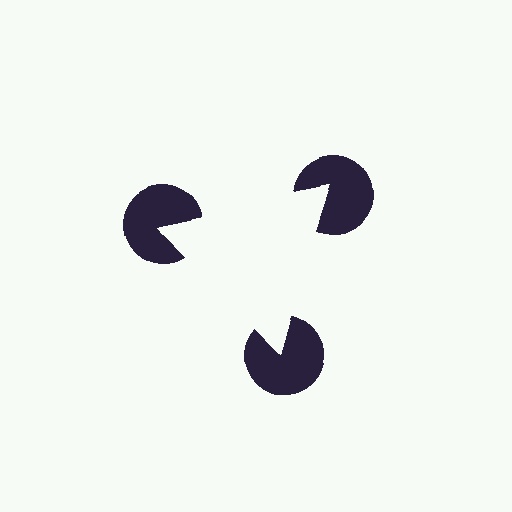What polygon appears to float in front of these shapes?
An illusory triangle — its edges are inferred from the aligned wedge cuts in the pac-man discs, not physically drawn.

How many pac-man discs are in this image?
There are 3 — one at each vertex of the illusory triangle.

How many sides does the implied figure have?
3 sides.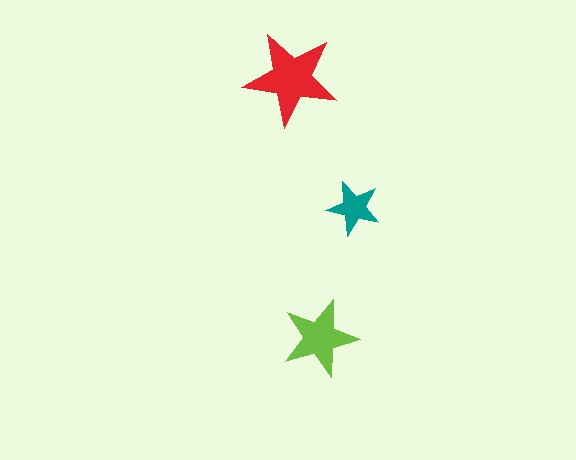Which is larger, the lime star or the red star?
The red one.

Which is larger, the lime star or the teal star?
The lime one.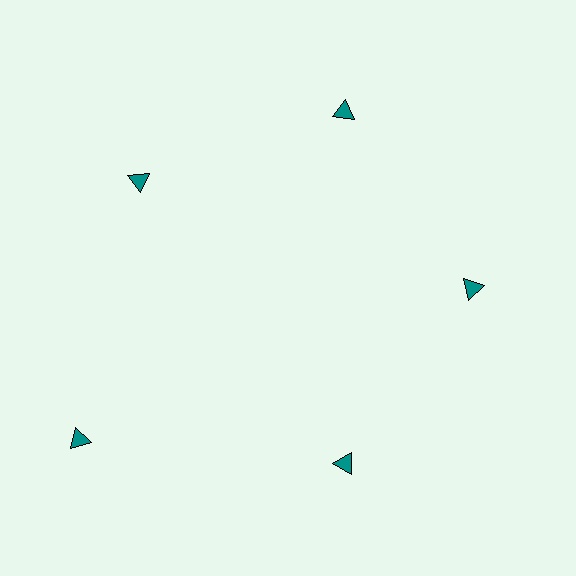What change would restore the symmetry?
The symmetry would be restored by moving it inward, back onto the ring so that all 5 triangles sit at equal angles and equal distance from the center.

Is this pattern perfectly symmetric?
No. The 5 teal triangles are arranged in a ring, but one element near the 8 o'clock position is pushed outward from the center, breaking the 5-fold rotational symmetry.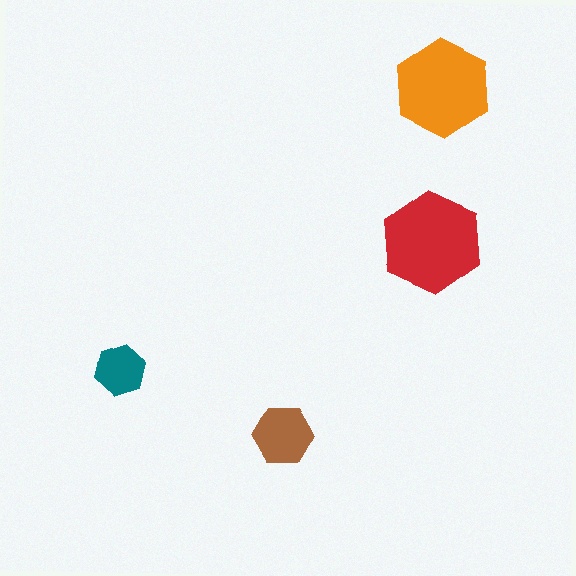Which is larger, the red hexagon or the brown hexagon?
The red one.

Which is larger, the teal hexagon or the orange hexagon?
The orange one.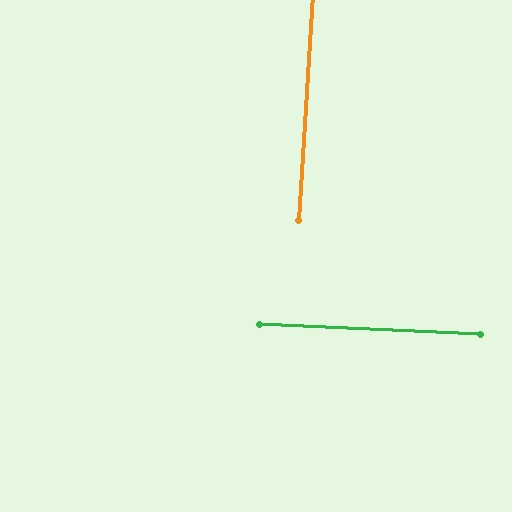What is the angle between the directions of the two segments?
Approximately 89 degrees.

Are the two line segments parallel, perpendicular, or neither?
Perpendicular — they meet at approximately 89°.